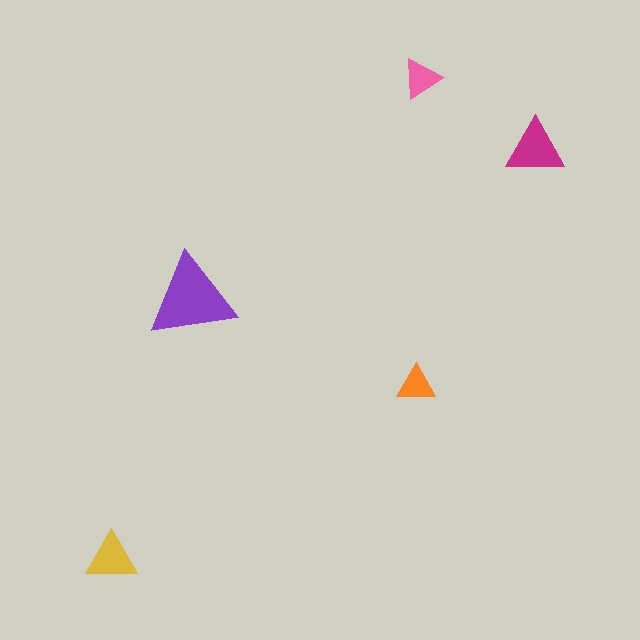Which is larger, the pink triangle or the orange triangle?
The pink one.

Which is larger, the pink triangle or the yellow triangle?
The yellow one.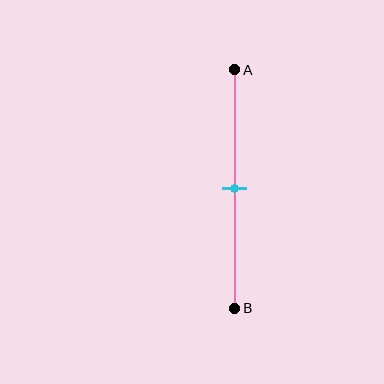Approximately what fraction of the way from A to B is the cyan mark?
The cyan mark is approximately 50% of the way from A to B.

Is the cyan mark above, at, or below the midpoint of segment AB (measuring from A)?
The cyan mark is approximately at the midpoint of segment AB.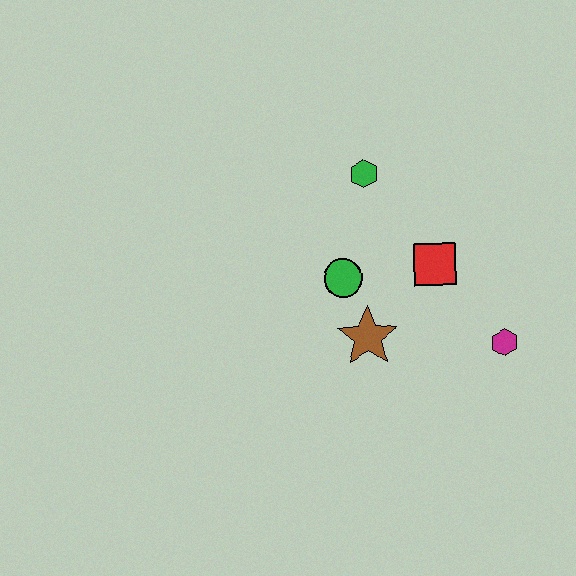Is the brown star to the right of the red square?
No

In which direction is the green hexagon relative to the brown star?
The green hexagon is above the brown star.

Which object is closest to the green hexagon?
The green circle is closest to the green hexagon.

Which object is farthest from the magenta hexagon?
The green hexagon is farthest from the magenta hexagon.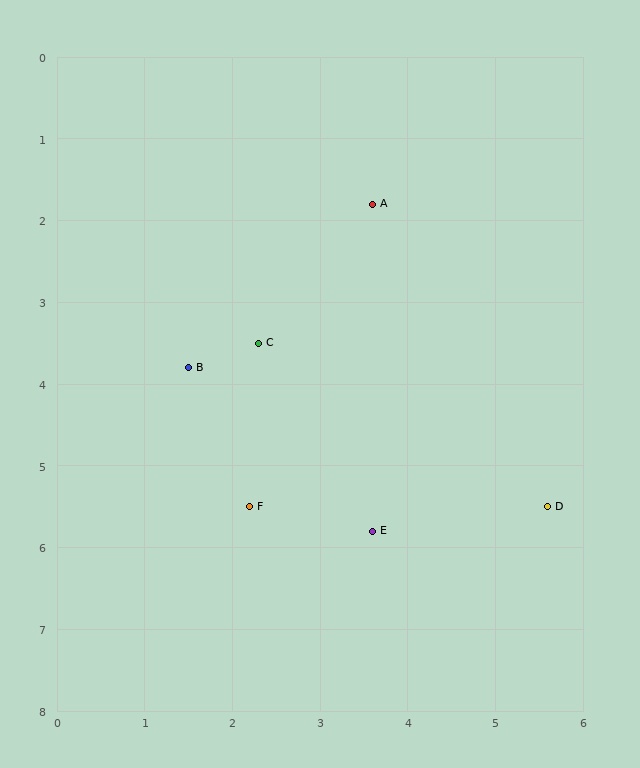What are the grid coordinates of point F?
Point F is at approximately (2.2, 5.5).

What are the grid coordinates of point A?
Point A is at approximately (3.6, 1.8).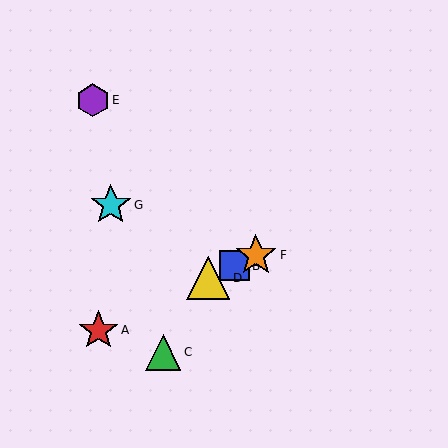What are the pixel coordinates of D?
Object D is at (208, 278).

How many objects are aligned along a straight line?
4 objects (A, B, D, F) are aligned along a straight line.